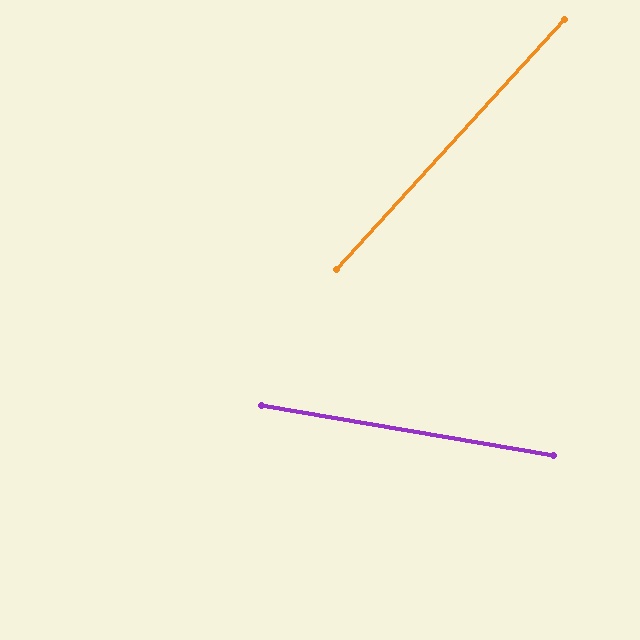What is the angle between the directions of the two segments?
Approximately 57 degrees.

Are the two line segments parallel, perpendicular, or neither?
Neither parallel nor perpendicular — they differ by about 57°.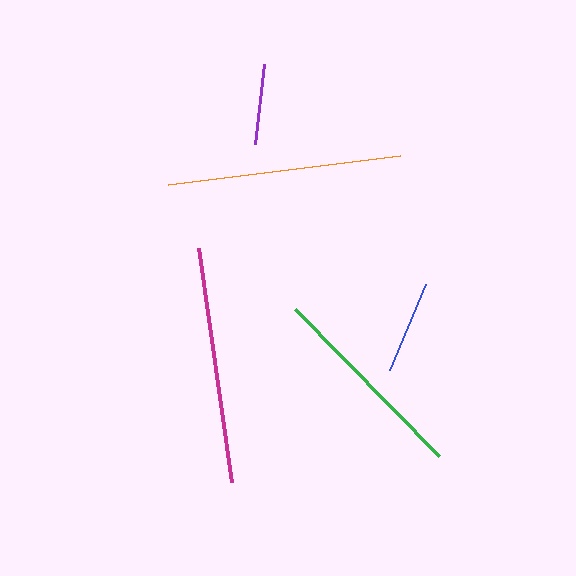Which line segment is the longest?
The magenta line is the longest at approximately 237 pixels.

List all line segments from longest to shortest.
From longest to shortest: magenta, orange, green, blue, purple.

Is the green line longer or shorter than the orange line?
The orange line is longer than the green line.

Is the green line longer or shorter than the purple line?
The green line is longer than the purple line.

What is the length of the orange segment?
The orange segment is approximately 233 pixels long.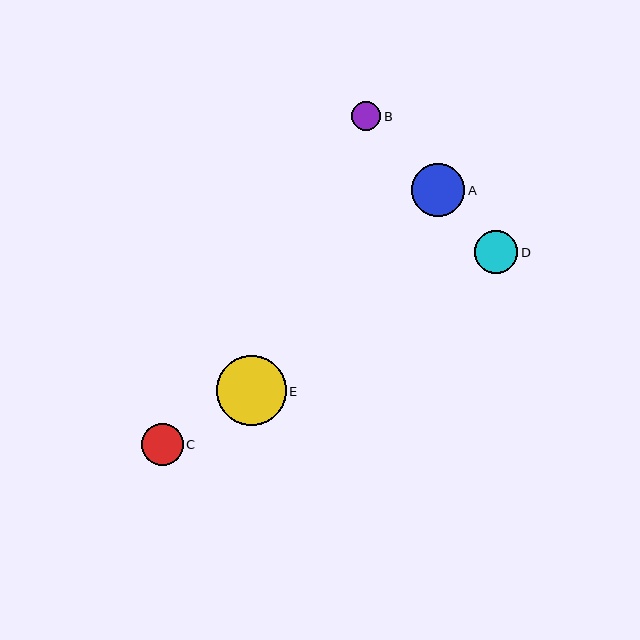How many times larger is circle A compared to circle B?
Circle A is approximately 1.8 times the size of circle B.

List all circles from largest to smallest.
From largest to smallest: E, A, D, C, B.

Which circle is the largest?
Circle E is the largest with a size of approximately 70 pixels.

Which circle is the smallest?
Circle B is the smallest with a size of approximately 29 pixels.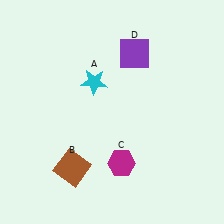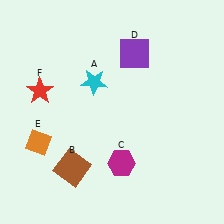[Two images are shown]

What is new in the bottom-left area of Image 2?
An orange diamond (E) was added in the bottom-left area of Image 2.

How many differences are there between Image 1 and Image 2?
There are 2 differences between the two images.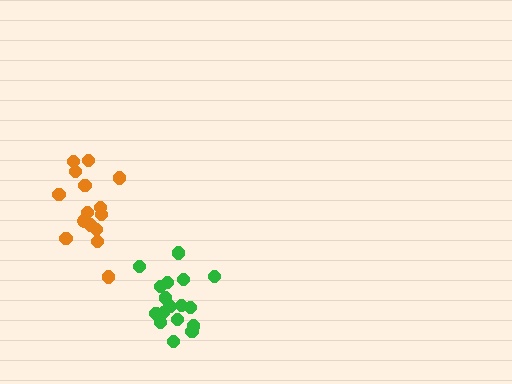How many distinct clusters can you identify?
There are 2 distinct clusters.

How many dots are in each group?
Group 1: 15 dots, Group 2: 17 dots (32 total).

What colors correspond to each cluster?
The clusters are colored: orange, green.